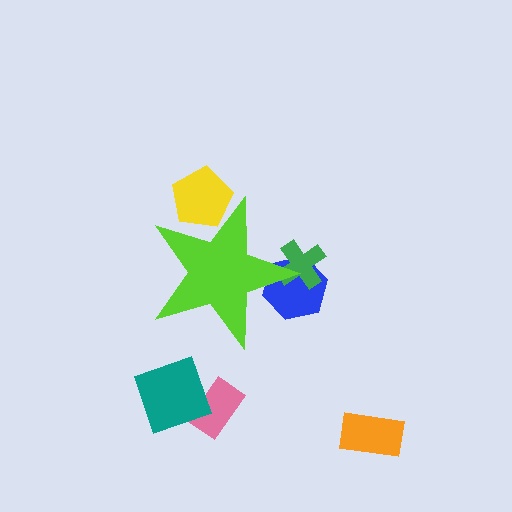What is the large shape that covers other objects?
A lime star.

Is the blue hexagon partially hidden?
Yes, the blue hexagon is partially hidden behind the lime star.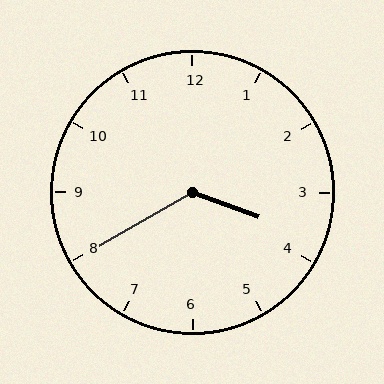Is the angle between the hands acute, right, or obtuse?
It is obtuse.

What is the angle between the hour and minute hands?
Approximately 130 degrees.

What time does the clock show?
3:40.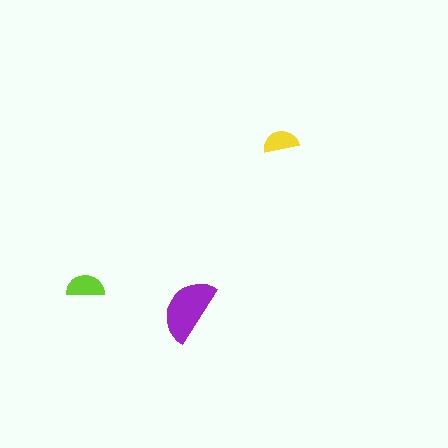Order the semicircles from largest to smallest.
the purple one, the lime one, the yellow one.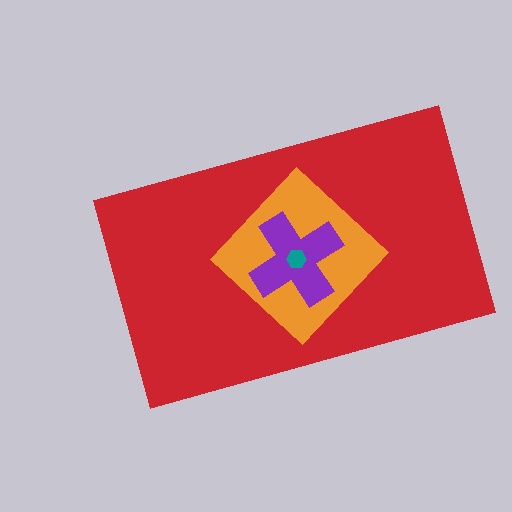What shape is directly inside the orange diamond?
The purple cross.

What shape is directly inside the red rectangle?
The orange diamond.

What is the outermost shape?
The red rectangle.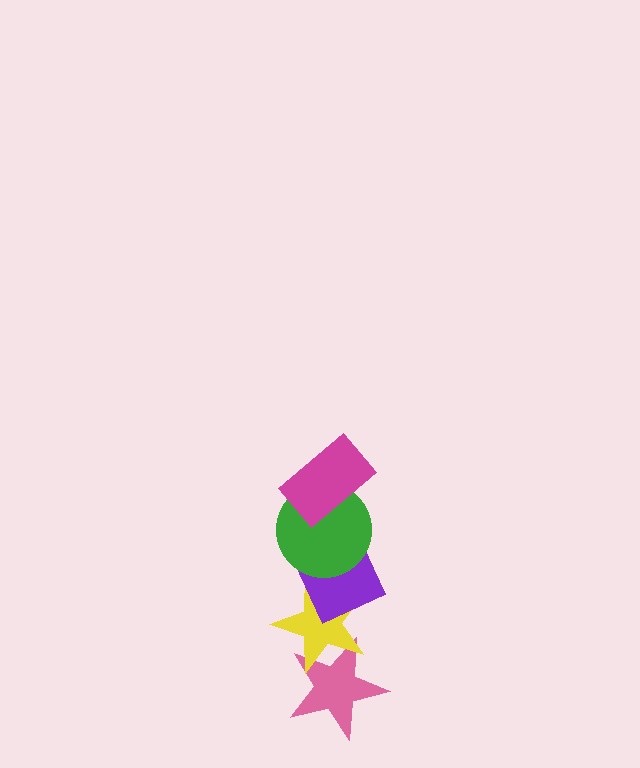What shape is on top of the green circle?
The magenta rectangle is on top of the green circle.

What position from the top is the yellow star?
The yellow star is 4th from the top.